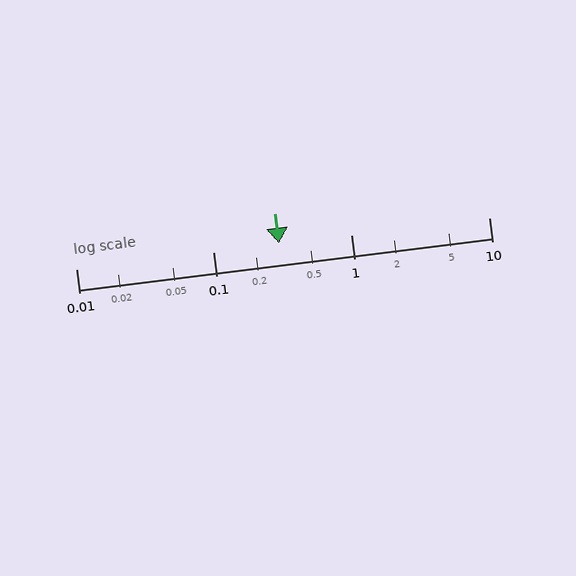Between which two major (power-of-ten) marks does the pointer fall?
The pointer is between 0.1 and 1.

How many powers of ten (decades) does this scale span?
The scale spans 3 decades, from 0.01 to 10.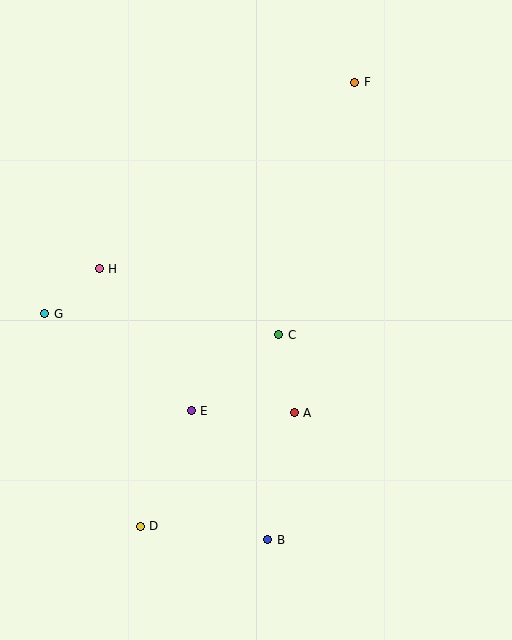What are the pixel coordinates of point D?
Point D is at (140, 526).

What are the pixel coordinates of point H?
Point H is at (99, 269).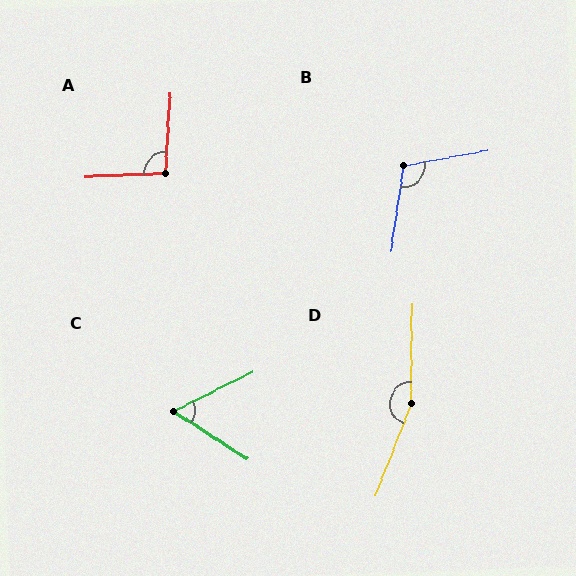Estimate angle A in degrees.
Approximately 96 degrees.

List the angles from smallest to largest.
C (59°), A (96°), B (108°), D (159°).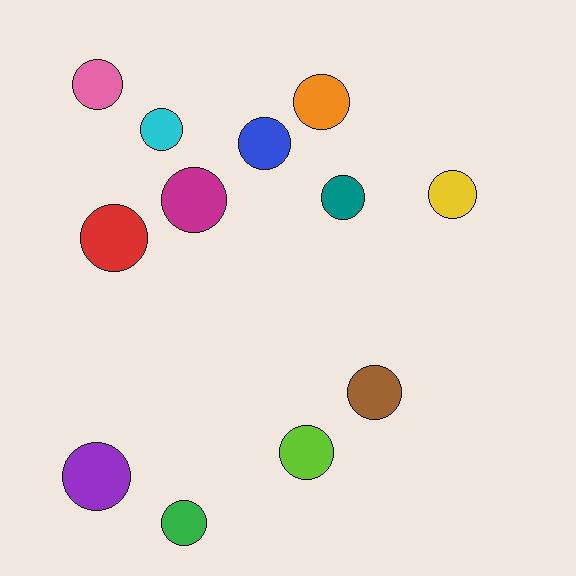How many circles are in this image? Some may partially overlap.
There are 12 circles.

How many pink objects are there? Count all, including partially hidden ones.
There is 1 pink object.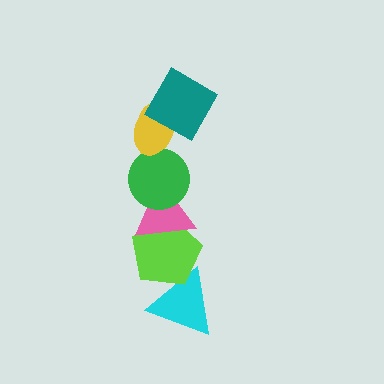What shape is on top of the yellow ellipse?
The teal square is on top of the yellow ellipse.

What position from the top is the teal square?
The teal square is 1st from the top.